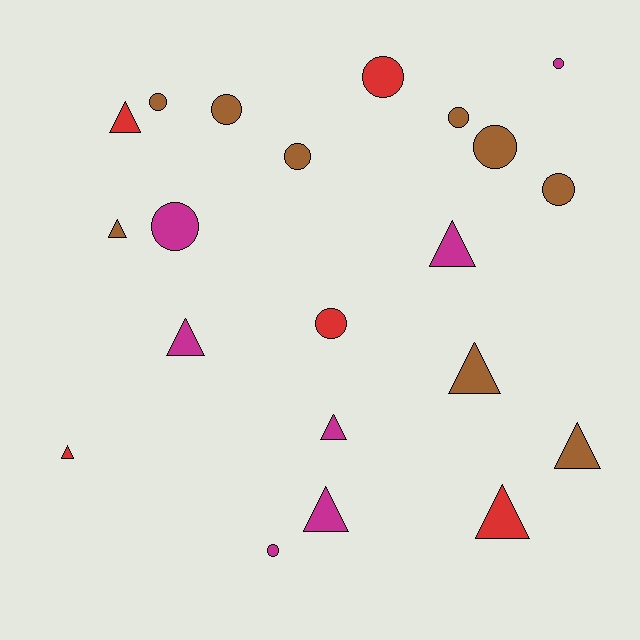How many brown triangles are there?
There are 3 brown triangles.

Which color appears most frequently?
Brown, with 9 objects.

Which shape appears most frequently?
Circle, with 11 objects.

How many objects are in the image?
There are 21 objects.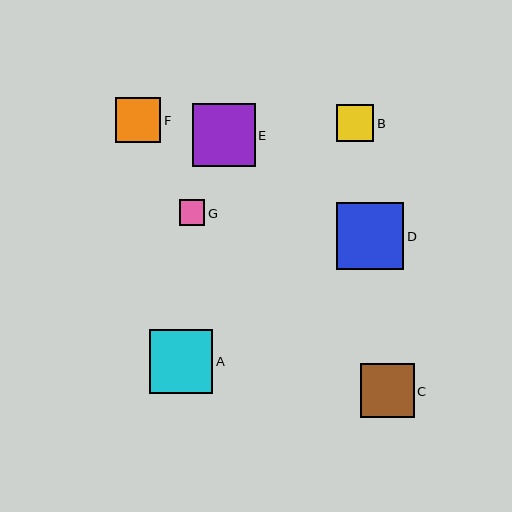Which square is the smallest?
Square G is the smallest with a size of approximately 25 pixels.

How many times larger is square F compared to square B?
Square F is approximately 1.2 times the size of square B.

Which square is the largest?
Square D is the largest with a size of approximately 67 pixels.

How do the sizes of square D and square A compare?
Square D and square A are approximately the same size.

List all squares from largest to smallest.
From largest to smallest: D, A, E, C, F, B, G.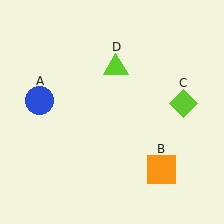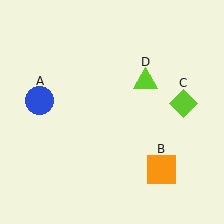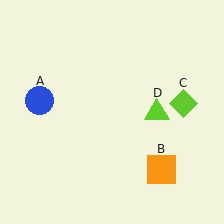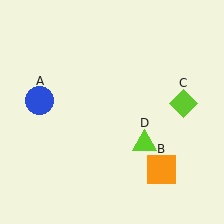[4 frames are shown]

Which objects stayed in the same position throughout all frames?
Blue circle (object A) and orange square (object B) and lime diamond (object C) remained stationary.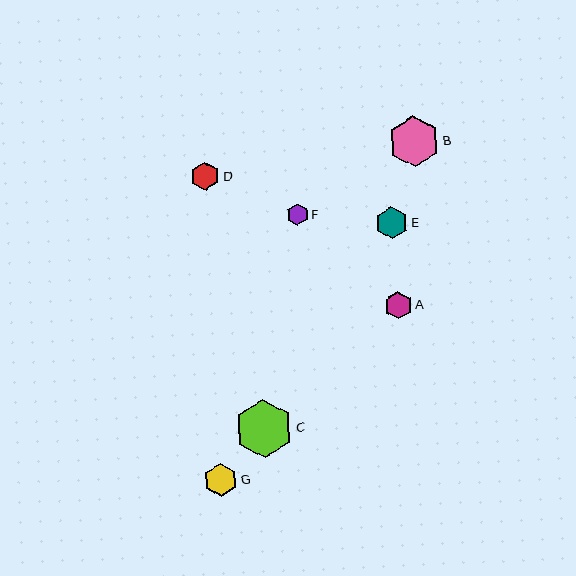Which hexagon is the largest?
Hexagon C is the largest with a size of approximately 59 pixels.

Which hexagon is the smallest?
Hexagon F is the smallest with a size of approximately 21 pixels.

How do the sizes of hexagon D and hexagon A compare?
Hexagon D and hexagon A are approximately the same size.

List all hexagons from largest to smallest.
From largest to smallest: C, B, G, E, D, A, F.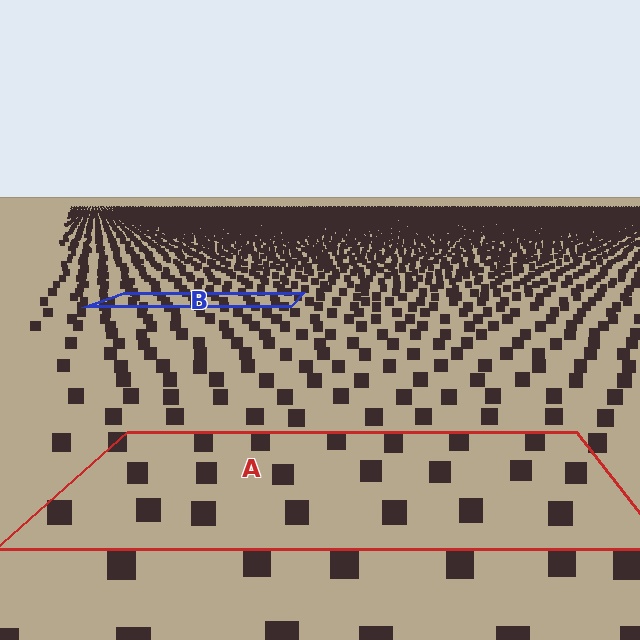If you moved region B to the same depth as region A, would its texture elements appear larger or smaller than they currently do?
They would appear larger. At a closer depth, the same texture elements are projected at a bigger on-screen size.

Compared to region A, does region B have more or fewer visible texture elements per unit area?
Region B has more texture elements per unit area — they are packed more densely because it is farther away.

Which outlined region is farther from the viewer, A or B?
Region B is farther from the viewer — the texture elements inside it appear smaller and more densely packed.